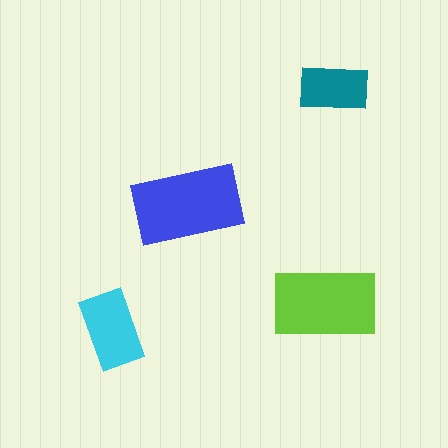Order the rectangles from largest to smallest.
the blue one, the lime one, the cyan one, the teal one.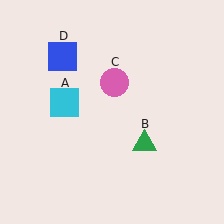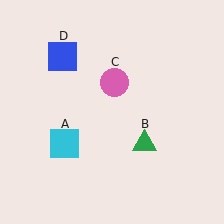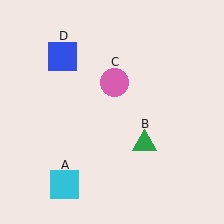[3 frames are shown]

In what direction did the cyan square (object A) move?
The cyan square (object A) moved down.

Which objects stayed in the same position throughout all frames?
Green triangle (object B) and pink circle (object C) and blue square (object D) remained stationary.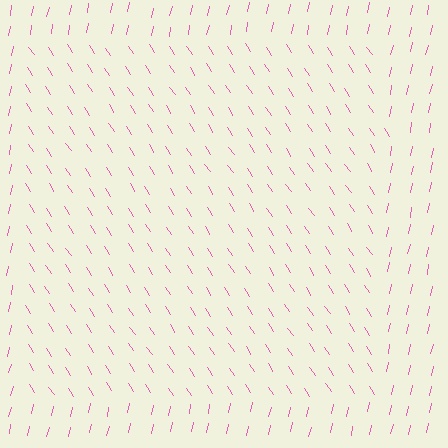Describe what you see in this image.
The image is filled with small pink line segments. A rectangle region in the image has lines oriented differently from the surrounding lines, creating a visible texture boundary.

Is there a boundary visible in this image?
Yes, there is a texture boundary formed by a change in line orientation.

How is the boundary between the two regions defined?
The boundary is defined purely by a change in line orientation (approximately 45 degrees difference). All lines are the same color and thickness.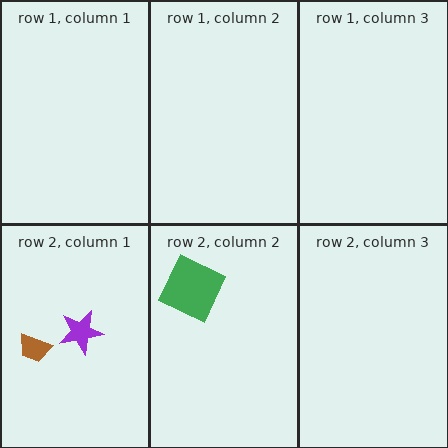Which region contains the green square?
The row 2, column 2 region.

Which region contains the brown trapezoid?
The row 2, column 1 region.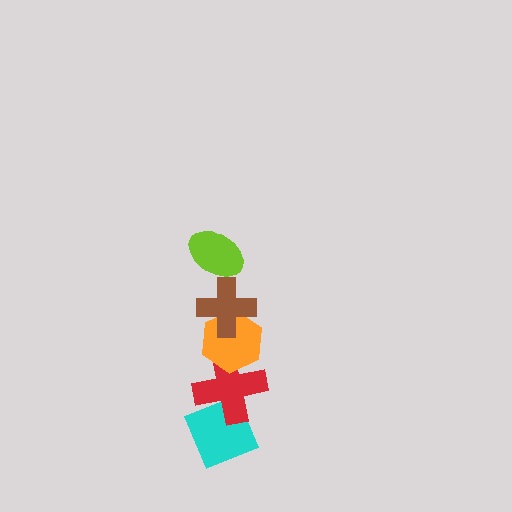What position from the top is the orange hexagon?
The orange hexagon is 3rd from the top.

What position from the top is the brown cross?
The brown cross is 2nd from the top.